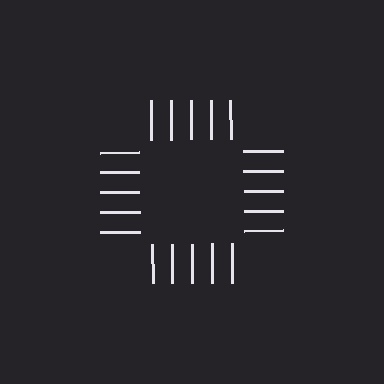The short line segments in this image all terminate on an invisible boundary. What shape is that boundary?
An illusory square — the line segments terminate on its edges but no continuous stroke is drawn.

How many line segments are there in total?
20 — 5 along each of the 4 edges.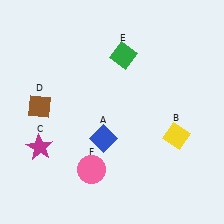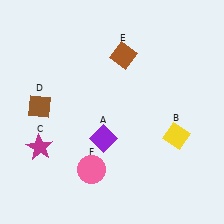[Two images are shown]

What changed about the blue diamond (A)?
In Image 1, A is blue. In Image 2, it changed to purple.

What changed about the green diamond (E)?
In Image 1, E is green. In Image 2, it changed to brown.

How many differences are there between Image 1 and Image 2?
There are 2 differences between the two images.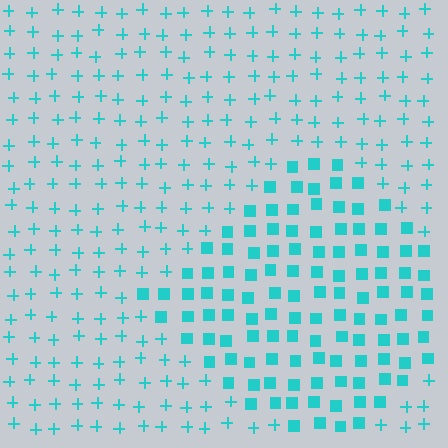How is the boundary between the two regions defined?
The boundary is defined by a change in element shape: squares inside vs. plus signs outside. All elements share the same color and spacing.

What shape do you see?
I see a diamond.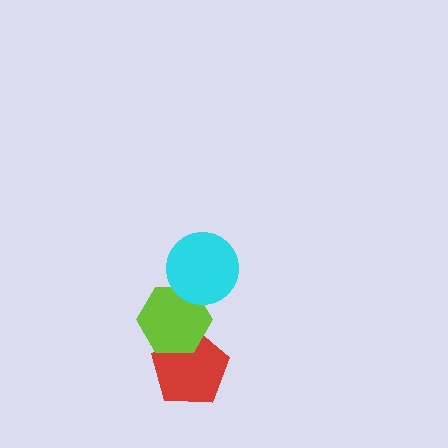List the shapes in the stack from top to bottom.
From top to bottom: the cyan circle, the lime hexagon, the red pentagon.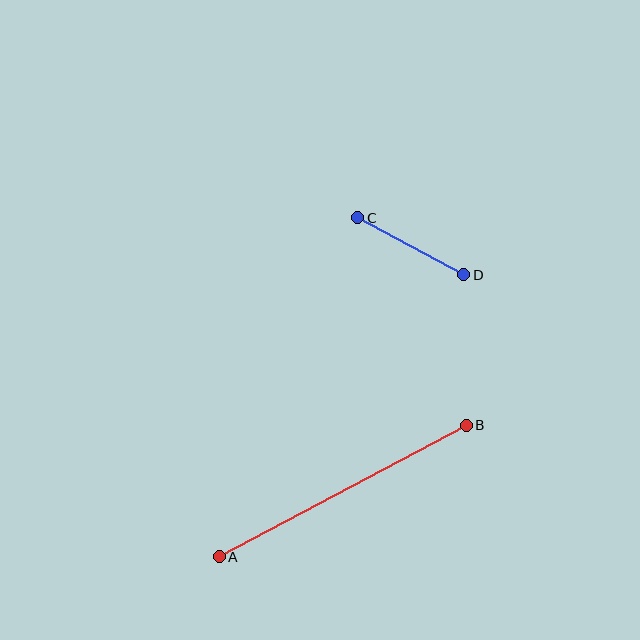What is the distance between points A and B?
The distance is approximately 280 pixels.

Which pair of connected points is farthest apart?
Points A and B are farthest apart.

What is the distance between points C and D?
The distance is approximately 120 pixels.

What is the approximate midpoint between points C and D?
The midpoint is at approximately (411, 246) pixels.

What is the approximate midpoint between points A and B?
The midpoint is at approximately (343, 491) pixels.